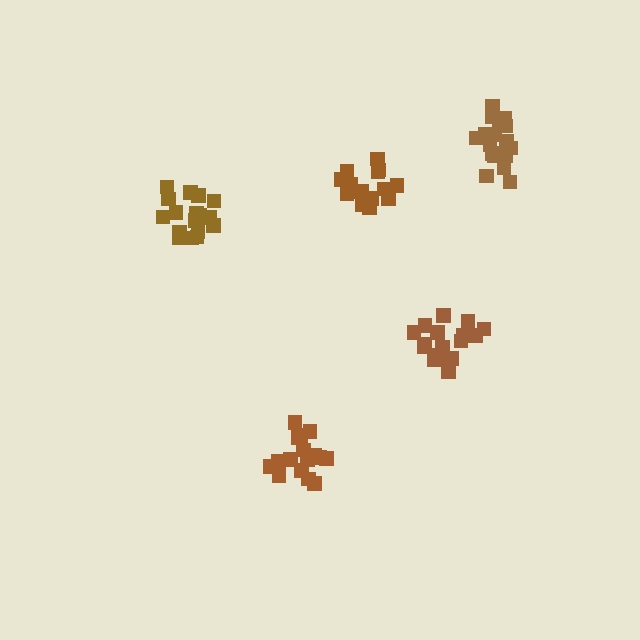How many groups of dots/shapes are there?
There are 5 groups.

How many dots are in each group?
Group 1: 15 dots, Group 2: 17 dots, Group 3: 18 dots, Group 4: 17 dots, Group 5: 18 dots (85 total).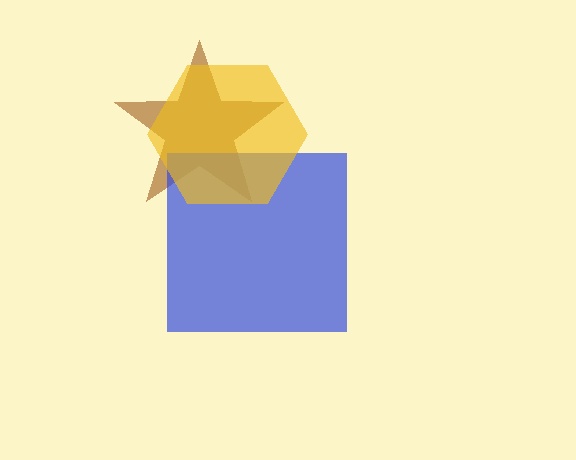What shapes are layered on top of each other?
The layered shapes are: a brown star, a blue square, a yellow hexagon.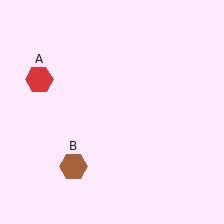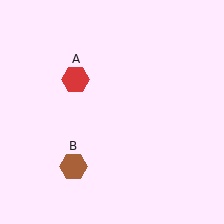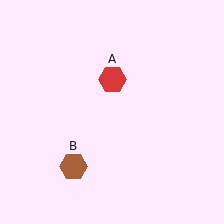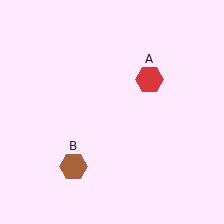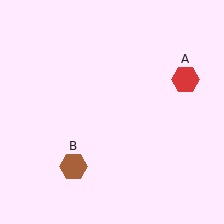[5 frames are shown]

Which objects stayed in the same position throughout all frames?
Brown hexagon (object B) remained stationary.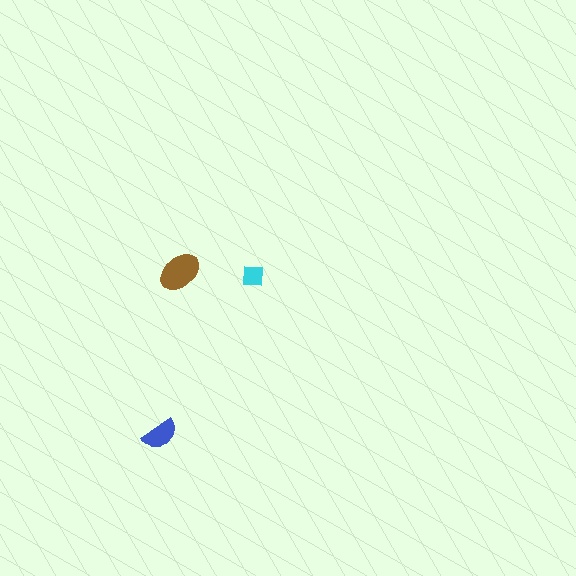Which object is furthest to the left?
The blue semicircle is leftmost.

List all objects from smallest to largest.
The cyan square, the blue semicircle, the brown ellipse.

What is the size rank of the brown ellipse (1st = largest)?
1st.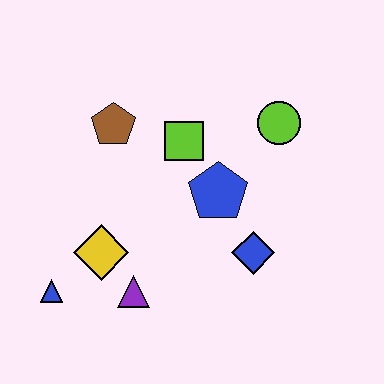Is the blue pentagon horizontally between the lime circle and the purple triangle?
Yes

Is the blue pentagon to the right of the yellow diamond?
Yes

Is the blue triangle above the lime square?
No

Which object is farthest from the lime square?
The blue triangle is farthest from the lime square.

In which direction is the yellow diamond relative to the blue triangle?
The yellow diamond is to the right of the blue triangle.